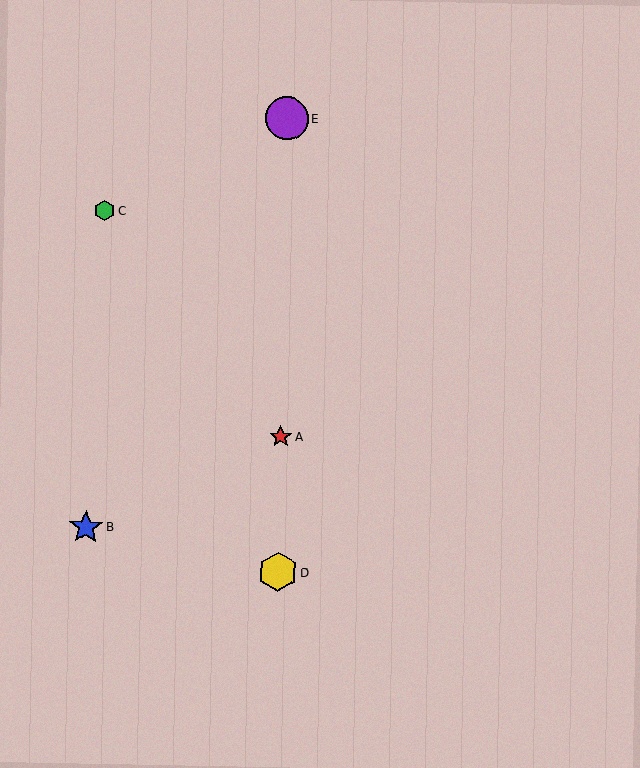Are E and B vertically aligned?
No, E is at x≈287 and B is at x≈86.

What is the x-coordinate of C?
Object C is at x≈105.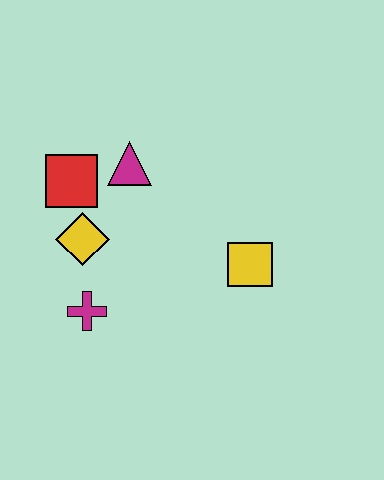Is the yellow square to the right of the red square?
Yes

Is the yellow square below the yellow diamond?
Yes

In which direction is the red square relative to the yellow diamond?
The red square is above the yellow diamond.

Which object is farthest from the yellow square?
The red square is farthest from the yellow square.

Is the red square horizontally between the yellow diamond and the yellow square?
No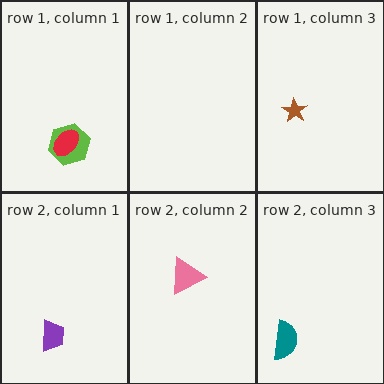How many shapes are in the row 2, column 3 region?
1.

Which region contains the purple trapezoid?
The row 2, column 1 region.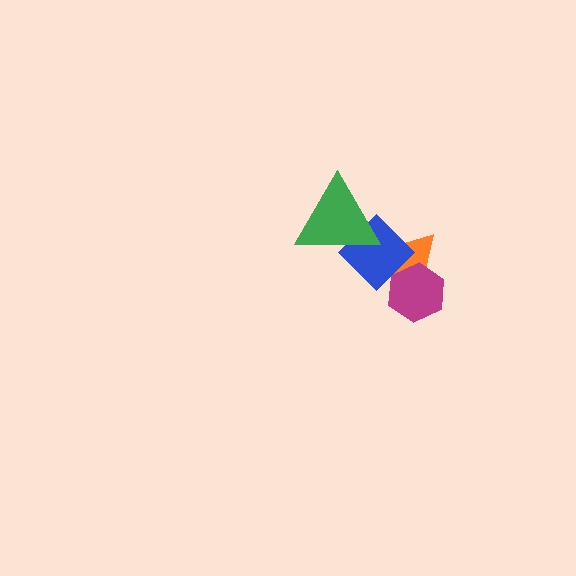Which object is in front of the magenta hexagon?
The blue diamond is in front of the magenta hexagon.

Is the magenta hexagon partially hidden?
Yes, it is partially covered by another shape.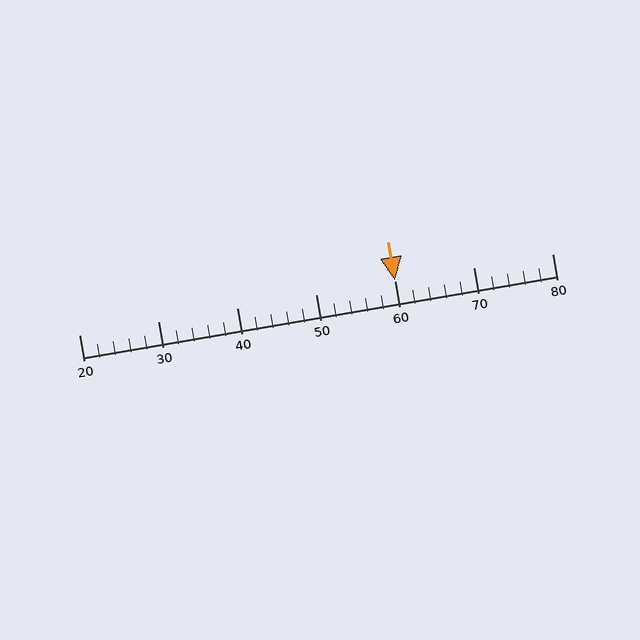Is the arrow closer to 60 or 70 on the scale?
The arrow is closer to 60.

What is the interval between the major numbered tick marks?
The major tick marks are spaced 10 units apart.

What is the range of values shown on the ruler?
The ruler shows values from 20 to 80.